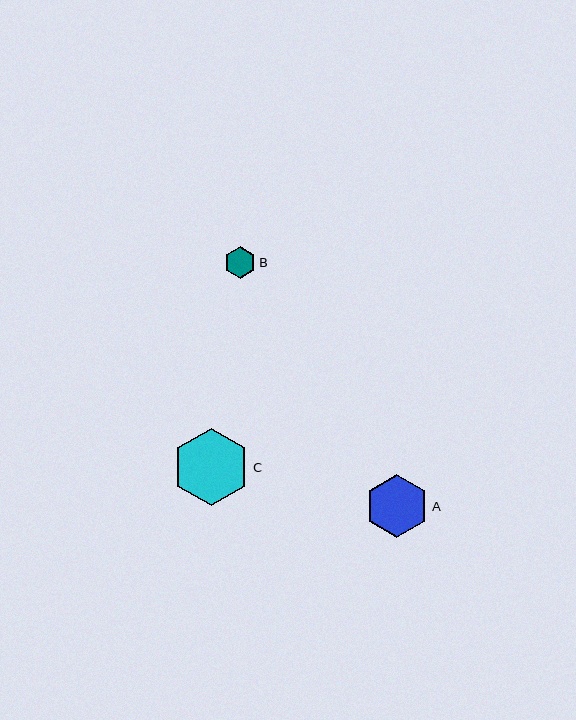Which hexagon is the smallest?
Hexagon B is the smallest with a size of approximately 31 pixels.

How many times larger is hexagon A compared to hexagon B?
Hexagon A is approximately 2.0 times the size of hexagon B.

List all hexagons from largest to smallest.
From largest to smallest: C, A, B.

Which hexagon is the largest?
Hexagon C is the largest with a size of approximately 78 pixels.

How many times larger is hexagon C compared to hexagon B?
Hexagon C is approximately 2.5 times the size of hexagon B.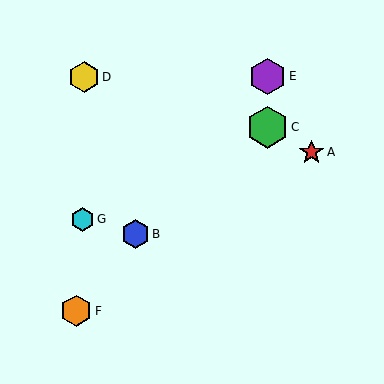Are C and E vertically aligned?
Yes, both are at x≈268.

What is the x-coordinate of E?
Object E is at x≈268.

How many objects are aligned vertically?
2 objects (C, E) are aligned vertically.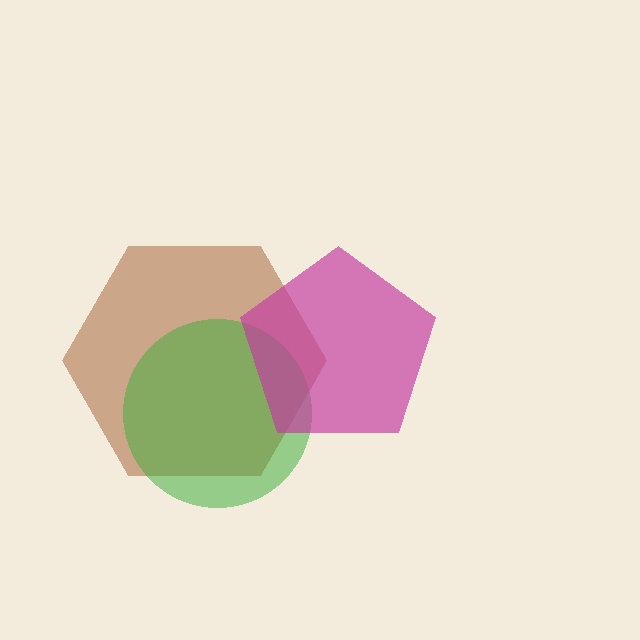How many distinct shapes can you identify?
There are 3 distinct shapes: a brown hexagon, a green circle, a magenta pentagon.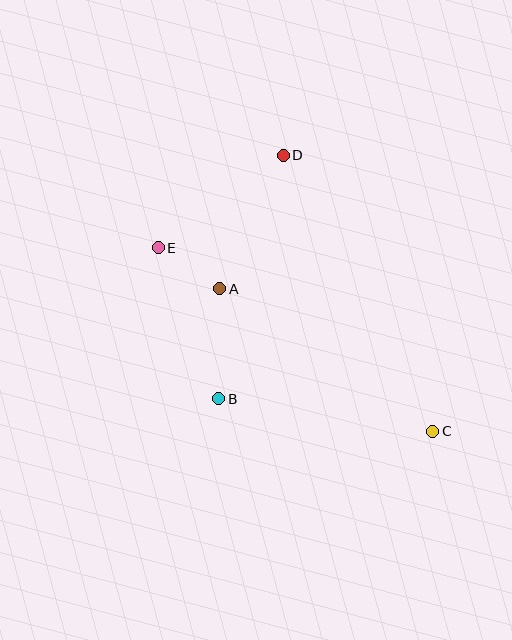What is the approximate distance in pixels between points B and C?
The distance between B and C is approximately 216 pixels.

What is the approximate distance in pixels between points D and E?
The distance between D and E is approximately 156 pixels.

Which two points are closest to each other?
Points A and E are closest to each other.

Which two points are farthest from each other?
Points C and E are farthest from each other.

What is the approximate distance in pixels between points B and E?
The distance between B and E is approximately 163 pixels.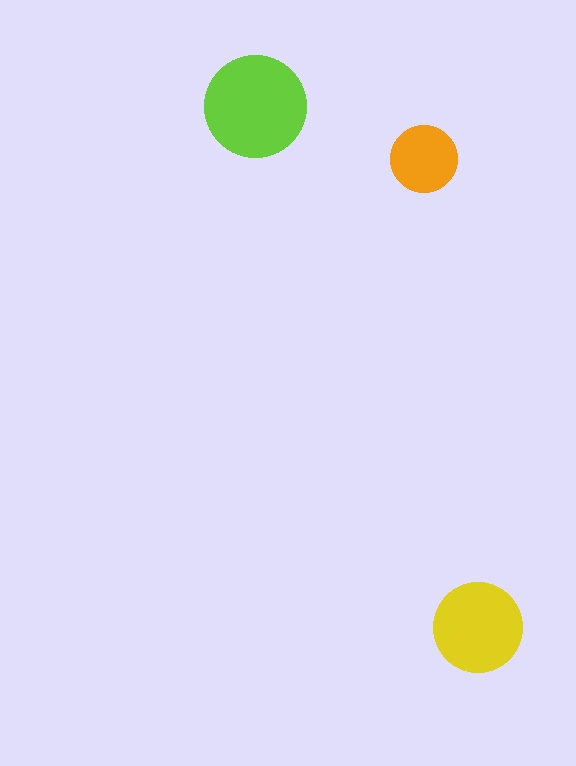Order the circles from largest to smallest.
the lime one, the yellow one, the orange one.